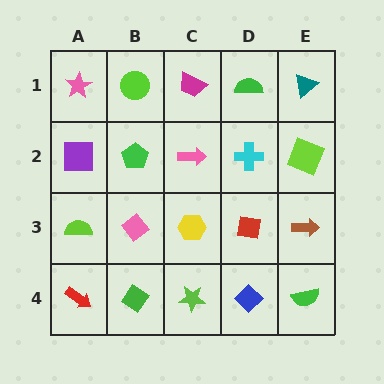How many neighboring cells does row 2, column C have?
4.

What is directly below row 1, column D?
A cyan cross.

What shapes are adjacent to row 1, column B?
A green pentagon (row 2, column B), a pink star (row 1, column A), a magenta trapezoid (row 1, column C).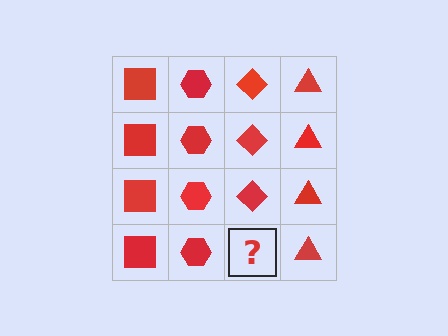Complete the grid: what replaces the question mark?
The question mark should be replaced with a red diamond.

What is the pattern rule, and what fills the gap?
The rule is that each column has a consistent shape. The gap should be filled with a red diamond.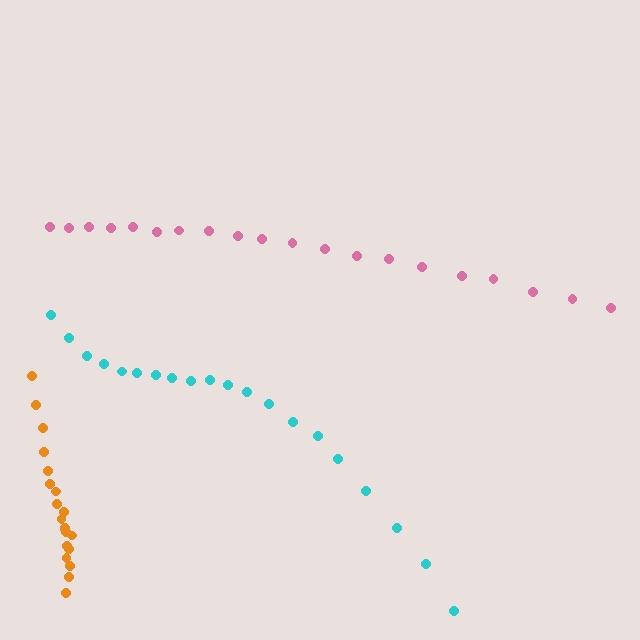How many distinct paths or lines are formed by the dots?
There are 3 distinct paths.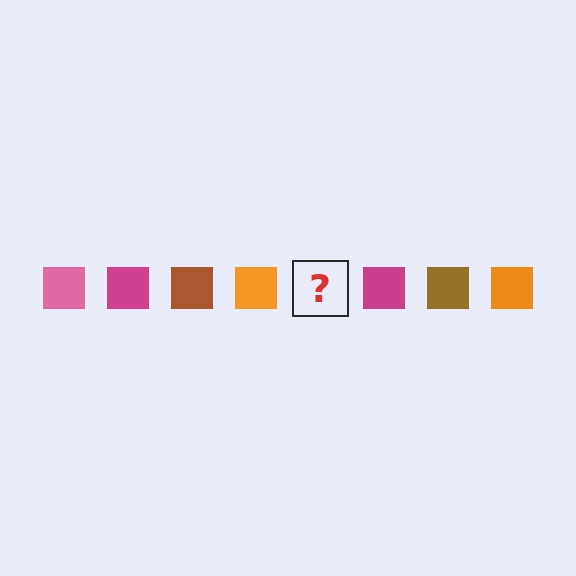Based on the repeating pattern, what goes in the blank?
The blank should be a pink square.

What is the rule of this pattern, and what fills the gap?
The rule is that the pattern cycles through pink, magenta, brown, orange squares. The gap should be filled with a pink square.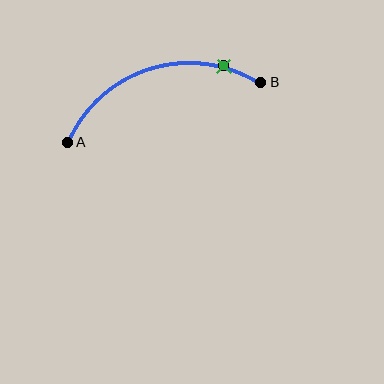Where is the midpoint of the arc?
The arc midpoint is the point on the curve farthest from the straight line joining A and B. It sits above that line.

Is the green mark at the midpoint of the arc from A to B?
No. The green mark lies on the arc but is closer to endpoint B. The arc midpoint would be at the point on the curve equidistant along the arc from both A and B.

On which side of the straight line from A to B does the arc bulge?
The arc bulges above the straight line connecting A and B.